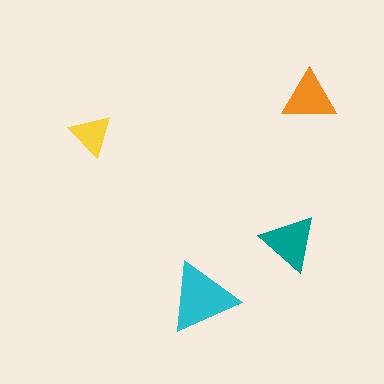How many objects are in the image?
There are 4 objects in the image.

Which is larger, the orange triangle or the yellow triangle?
The orange one.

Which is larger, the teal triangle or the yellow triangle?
The teal one.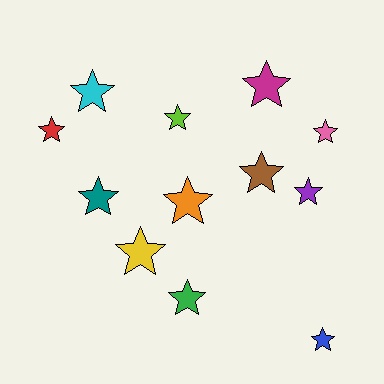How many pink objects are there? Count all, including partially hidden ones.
There is 1 pink object.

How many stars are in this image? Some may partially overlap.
There are 12 stars.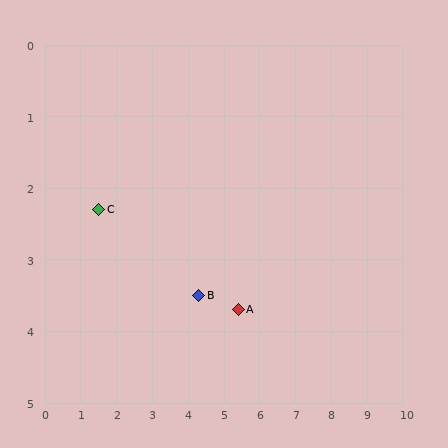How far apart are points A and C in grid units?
Points A and C are about 4.1 grid units apart.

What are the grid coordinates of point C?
Point C is at approximately (1.5, 2.3).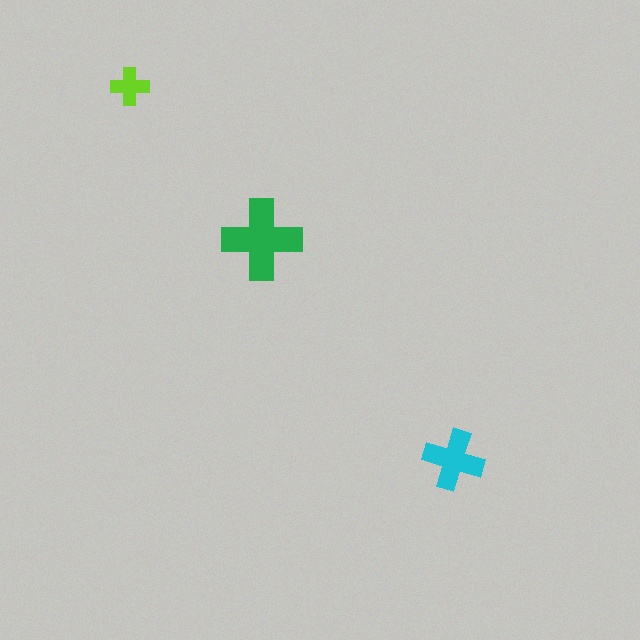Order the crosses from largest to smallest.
the green one, the cyan one, the lime one.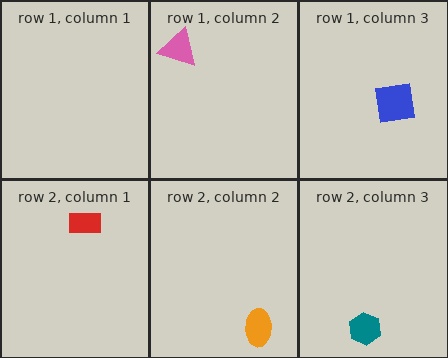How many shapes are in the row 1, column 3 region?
1.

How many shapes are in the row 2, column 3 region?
1.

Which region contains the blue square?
The row 1, column 3 region.